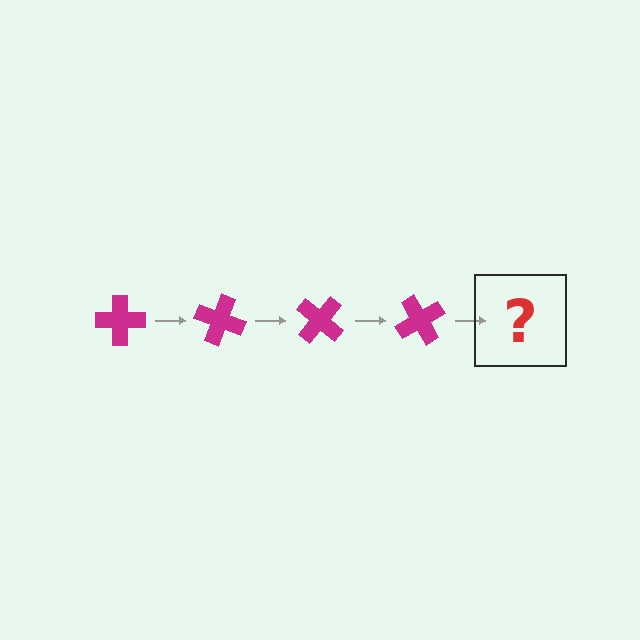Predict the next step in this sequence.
The next step is a magenta cross rotated 80 degrees.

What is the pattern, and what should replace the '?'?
The pattern is that the cross rotates 20 degrees each step. The '?' should be a magenta cross rotated 80 degrees.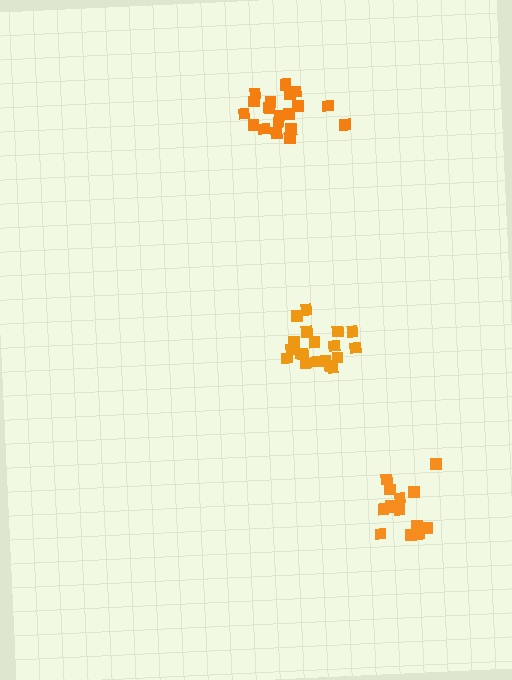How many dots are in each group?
Group 1: 14 dots, Group 2: 19 dots, Group 3: 20 dots (53 total).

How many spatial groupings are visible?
There are 3 spatial groupings.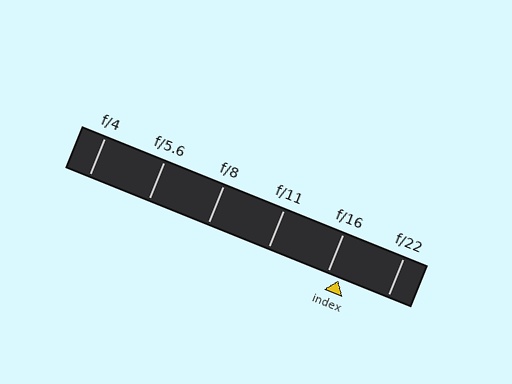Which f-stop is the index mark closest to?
The index mark is closest to f/16.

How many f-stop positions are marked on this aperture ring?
There are 6 f-stop positions marked.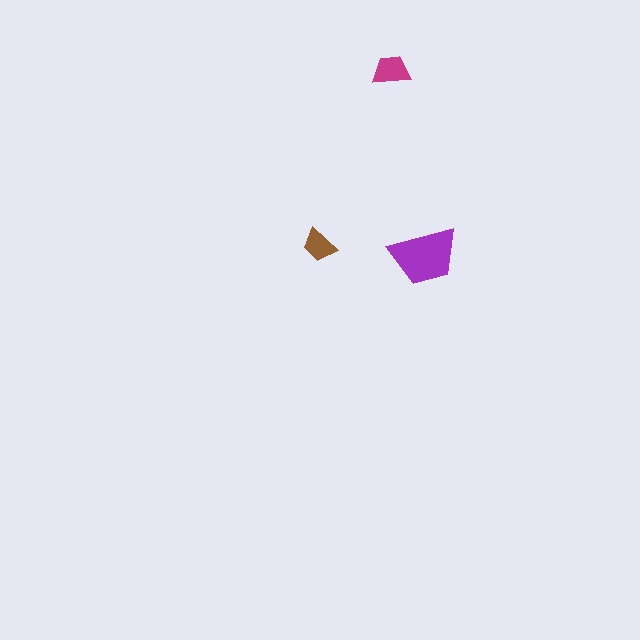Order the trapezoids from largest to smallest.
the purple one, the magenta one, the brown one.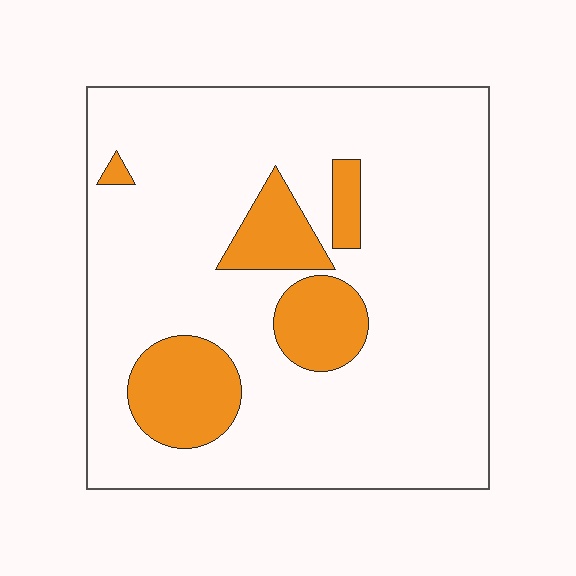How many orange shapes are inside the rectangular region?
5.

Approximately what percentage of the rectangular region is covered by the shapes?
Approximately 15%.